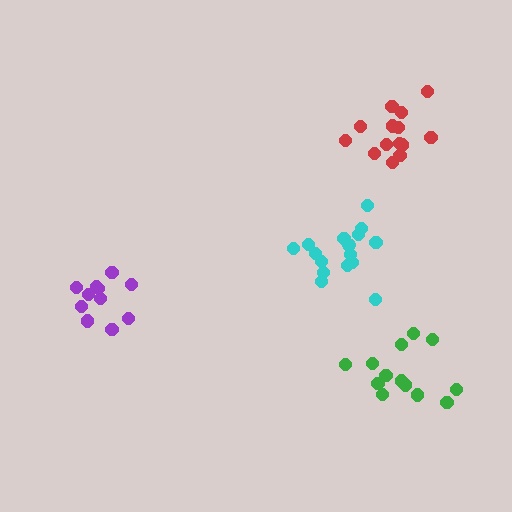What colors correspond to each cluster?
The clusters are colored: red, purple, cyan, green.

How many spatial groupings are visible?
There are 4 spatial groupings.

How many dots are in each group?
Group 1: 14 dots, Group 2: 11 dots, Group 3: 16 dots, Group 4: 14 dots (55 total).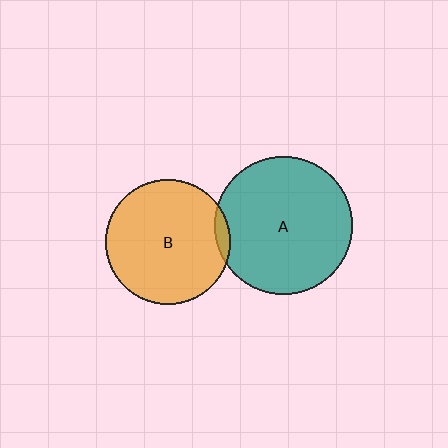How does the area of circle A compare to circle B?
Approximately 1.2 times.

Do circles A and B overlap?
Yes.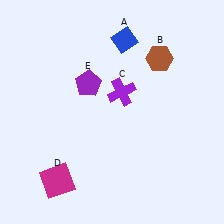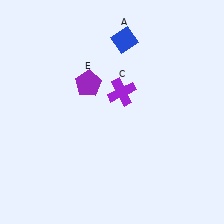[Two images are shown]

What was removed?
The brown hexagon (B), the magenta square (D) were removed in Image 2.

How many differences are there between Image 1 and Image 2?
There are 2 differences between the two images.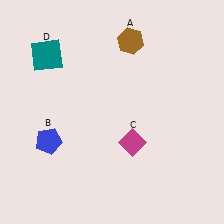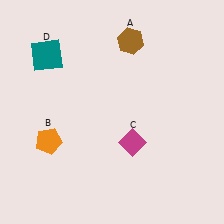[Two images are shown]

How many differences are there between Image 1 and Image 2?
There is 1 difference between the two images.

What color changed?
The pentagon (B) changed from blue in Image 1 to orange in Image 2.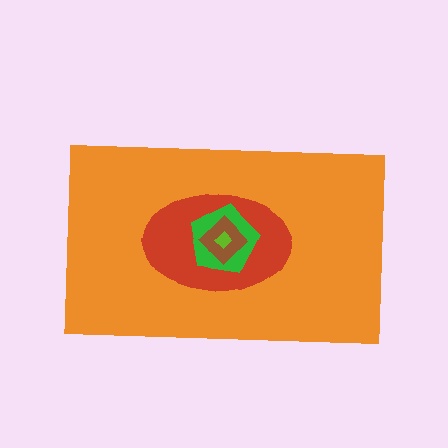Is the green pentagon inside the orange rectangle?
Yes.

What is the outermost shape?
The orange rectangle.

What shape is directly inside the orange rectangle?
The red ellipse.